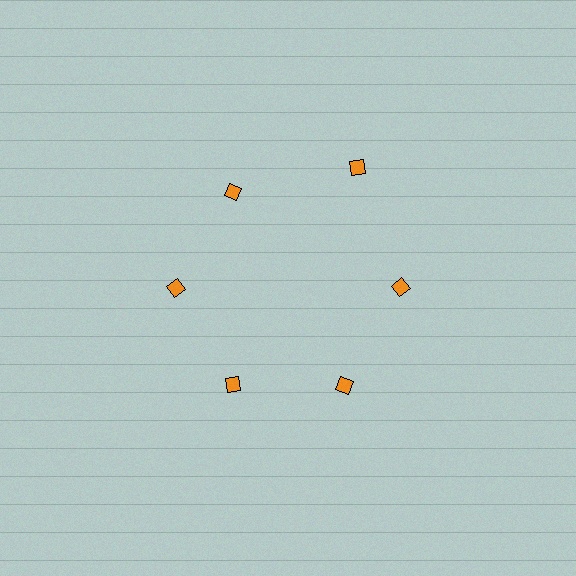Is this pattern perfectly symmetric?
No. The 6 orange diamonds are arranged in a ring, but one element near the 1 o'clock position is pushed outward from the center, breaking the 6-fold rotational symmetry.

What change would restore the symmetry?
The symmetry would be restored by moving it inward, back onto the ring so that all 6 diamonds sit at equal angles and equal distance from the center.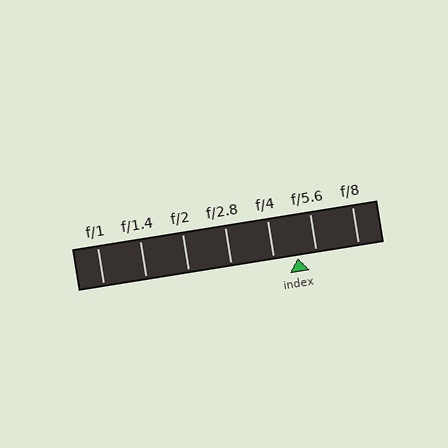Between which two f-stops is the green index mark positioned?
The index mark is between f/4 and f/5.6.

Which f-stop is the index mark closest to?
The index mark is closest to f/5.6.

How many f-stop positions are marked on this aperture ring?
There are 7 f-stop positions marked.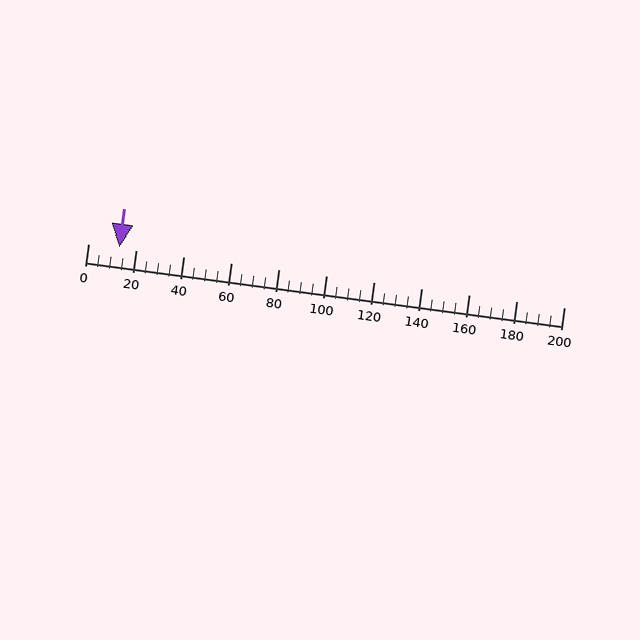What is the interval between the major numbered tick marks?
The major tick marks are spaced 20 units apart.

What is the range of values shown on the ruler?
The ruler shows values from 0 to 200.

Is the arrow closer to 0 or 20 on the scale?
The arrow is closer to 20.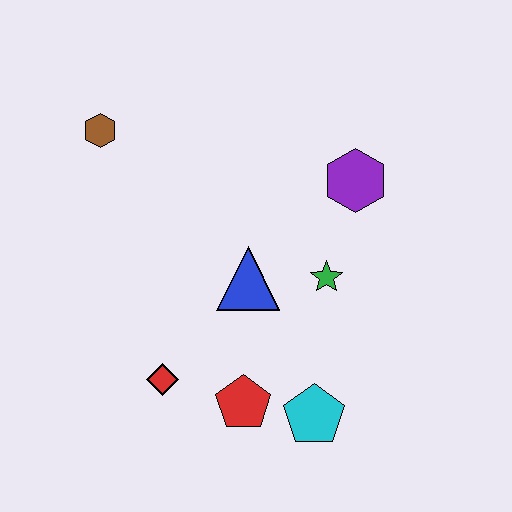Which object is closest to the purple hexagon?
The green star is closest to the purple hexagon.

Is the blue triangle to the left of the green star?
Yes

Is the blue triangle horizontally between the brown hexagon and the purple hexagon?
Yes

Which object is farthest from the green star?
The brown hexagon is farthest from the green star.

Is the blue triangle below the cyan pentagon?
No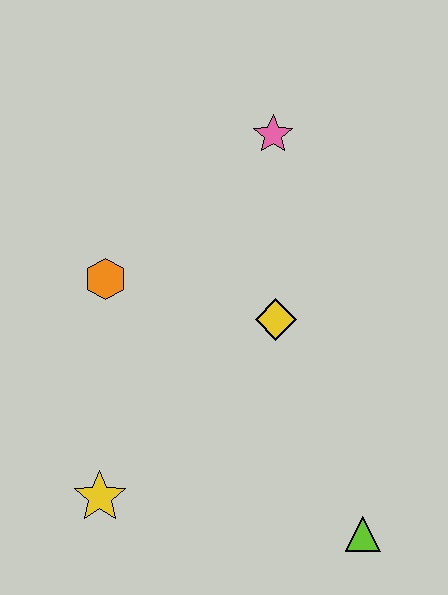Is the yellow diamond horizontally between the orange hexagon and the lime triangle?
Yes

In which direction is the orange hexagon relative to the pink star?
The orange hexagon is to the left of the pink star.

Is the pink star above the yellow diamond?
Yes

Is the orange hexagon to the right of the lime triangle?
No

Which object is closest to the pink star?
The yellow diamond is closest to the pink star.